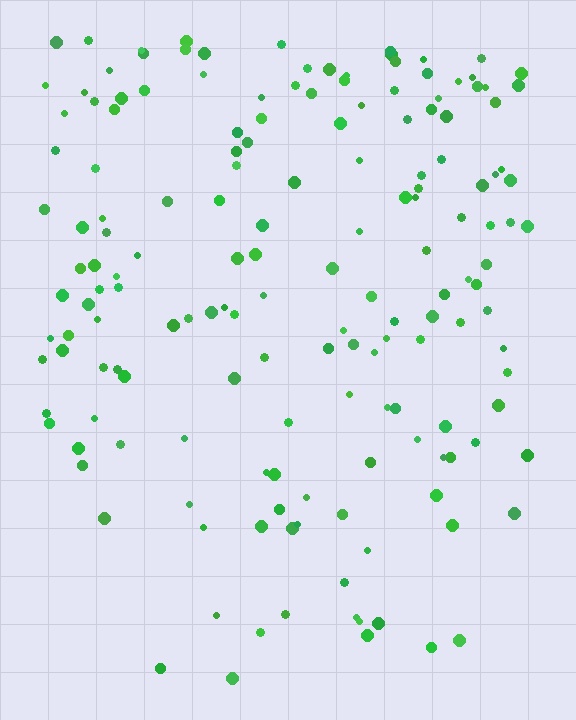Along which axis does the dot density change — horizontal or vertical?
Vertical.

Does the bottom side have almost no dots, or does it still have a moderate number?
Still a moderate number, just noticeably fewer than the top.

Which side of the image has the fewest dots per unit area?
The bottom.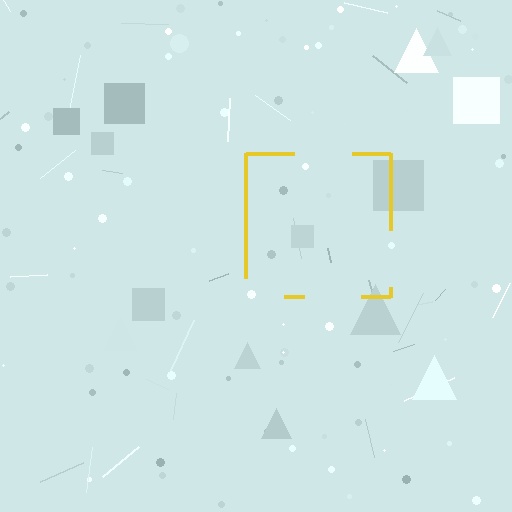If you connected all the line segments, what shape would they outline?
They would outline a square.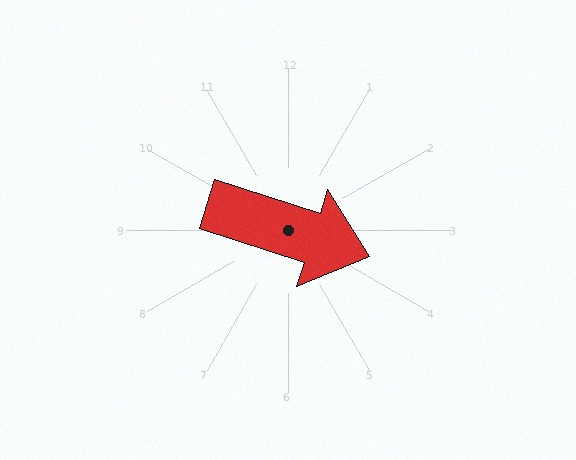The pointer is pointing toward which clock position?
Roughly 4 o'clock.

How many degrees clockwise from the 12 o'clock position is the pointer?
Approximately 108 degrees.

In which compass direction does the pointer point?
East.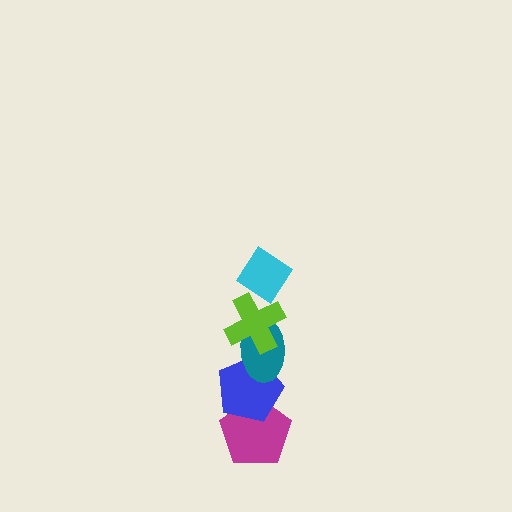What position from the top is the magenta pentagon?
The magenta pentagon is 5th from the top.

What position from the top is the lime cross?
The lime cross is 2nd from the top.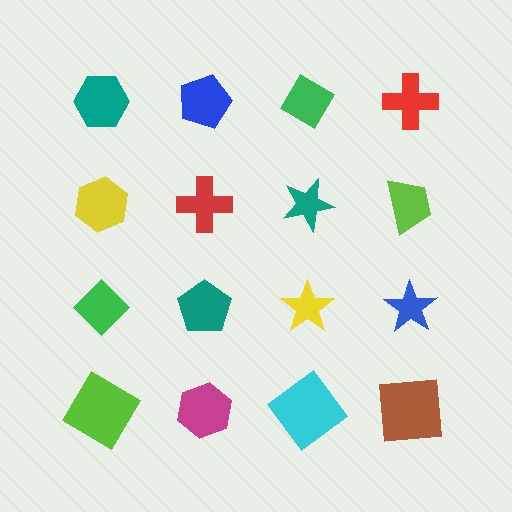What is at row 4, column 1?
A lime diamond.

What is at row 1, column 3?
A green diamond.